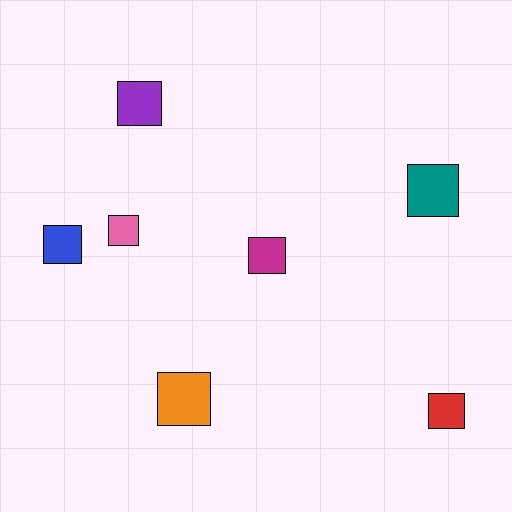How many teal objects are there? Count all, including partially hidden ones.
There is 1 teal object.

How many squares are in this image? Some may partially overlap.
There are 7 squares.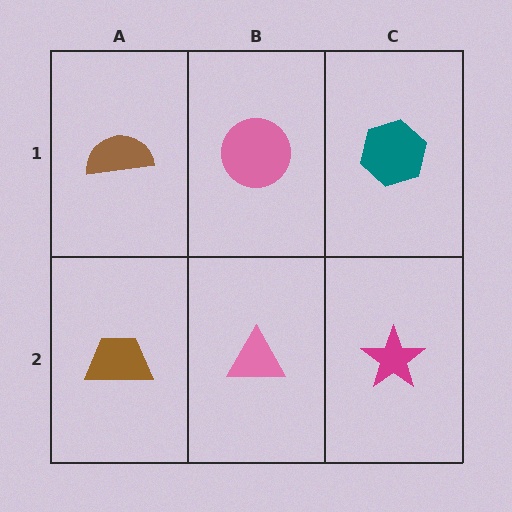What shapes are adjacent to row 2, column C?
A teal hexagon (row 1, column C), a pink triangle (row 2, column B).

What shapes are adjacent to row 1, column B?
A pink triangle (row 2, column B), a brown semicircle (row 1, column A), a teal hexagon (row 1, column C).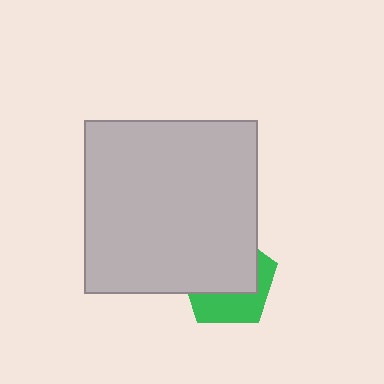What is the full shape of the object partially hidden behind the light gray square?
The partially hidden object is a green pentagon.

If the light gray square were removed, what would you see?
You would see the complete green pentagon.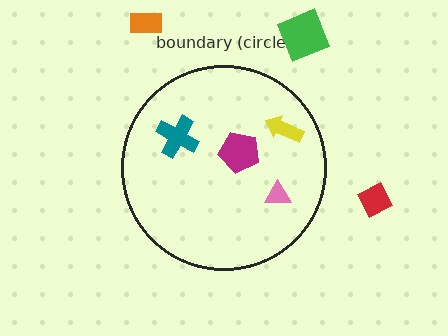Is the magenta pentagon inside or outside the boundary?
Inside.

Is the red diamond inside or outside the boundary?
Outside.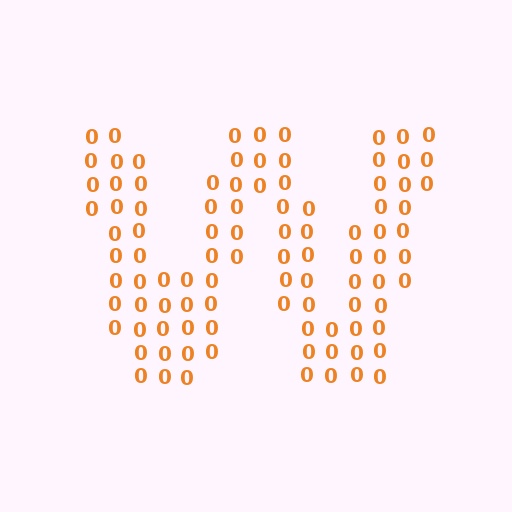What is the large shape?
The large shape is the letter W.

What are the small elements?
The small elements are digit 0's.